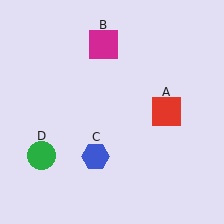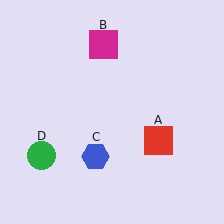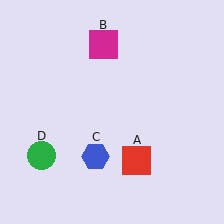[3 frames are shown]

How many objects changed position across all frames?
1 object changed position: red square (object A).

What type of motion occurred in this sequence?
The red square (object A) rotated clockwise around the center of the scene.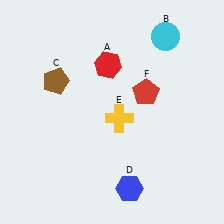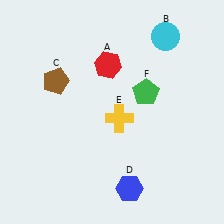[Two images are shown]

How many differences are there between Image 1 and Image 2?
There is 1 difference between the two images.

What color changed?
The pentagon (F) changed from red in Image 1 to green in Image 2.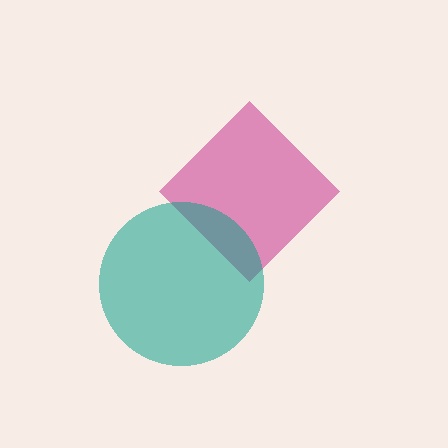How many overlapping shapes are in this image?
There are 2 overlapping shapes in the image.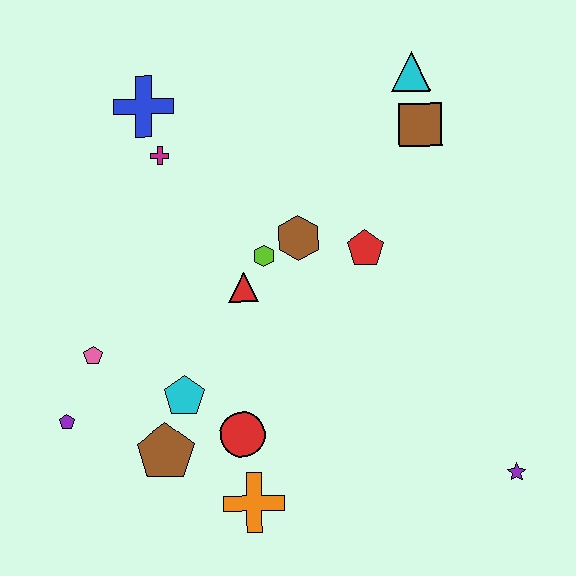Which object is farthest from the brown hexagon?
The purple star is farthest from the brown hexagon.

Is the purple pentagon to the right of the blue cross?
No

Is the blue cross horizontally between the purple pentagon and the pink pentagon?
No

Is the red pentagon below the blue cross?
Yes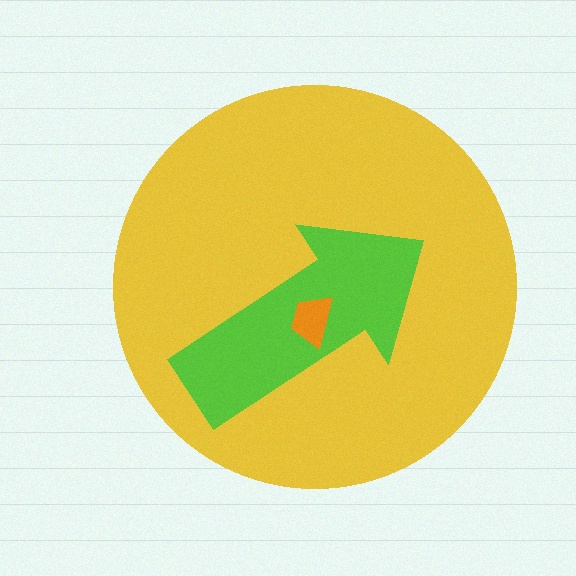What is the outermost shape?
The yellow circle.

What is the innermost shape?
The orange trapezoid.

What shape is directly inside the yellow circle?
The lime arrow.